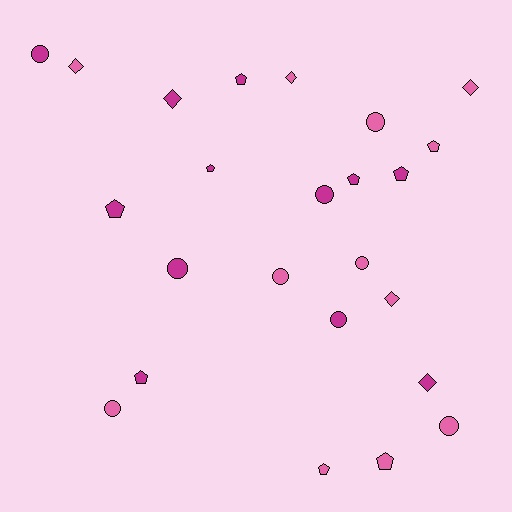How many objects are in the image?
There are 24 objects.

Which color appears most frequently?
Pink, with 12 objects.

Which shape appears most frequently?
Circle, with 9 objects.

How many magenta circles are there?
There are 4 magenta circles.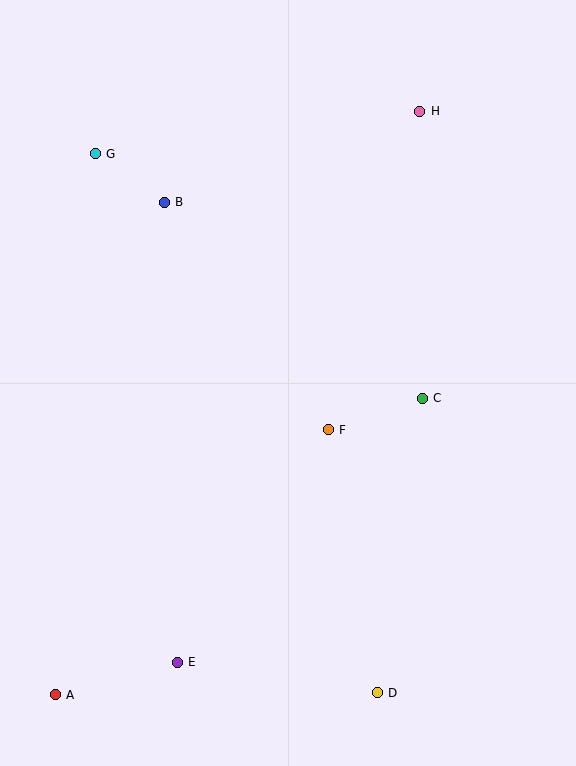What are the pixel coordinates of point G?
Point G is at (95, 154).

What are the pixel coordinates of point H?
Point H is at (420, 111).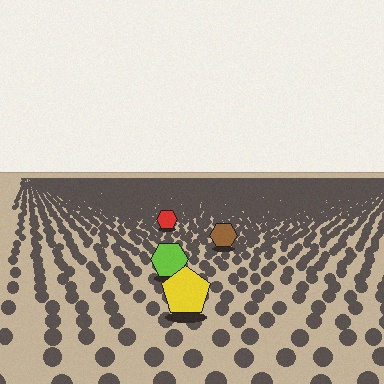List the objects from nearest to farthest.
From nearest to farthest: the yellow pentagon, the lime hexagon, the brown hexagon, the red hexagon.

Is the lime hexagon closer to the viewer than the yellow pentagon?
No. The yellow pentagon is closer — you can tell from the texture gradient: the ground texture is coarser near it.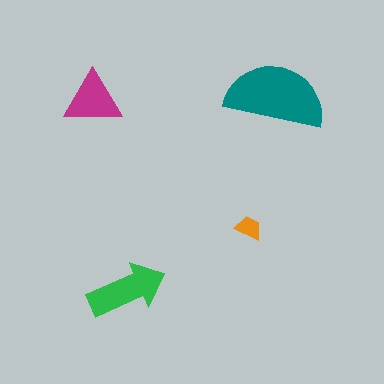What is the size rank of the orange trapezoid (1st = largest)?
4th.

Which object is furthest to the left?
The magenta triangle is leftmost.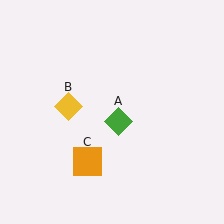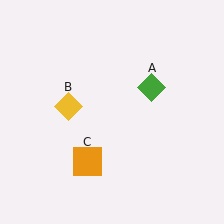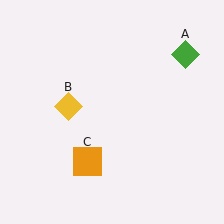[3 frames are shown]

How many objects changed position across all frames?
1 object changed position: green diamond (object A).